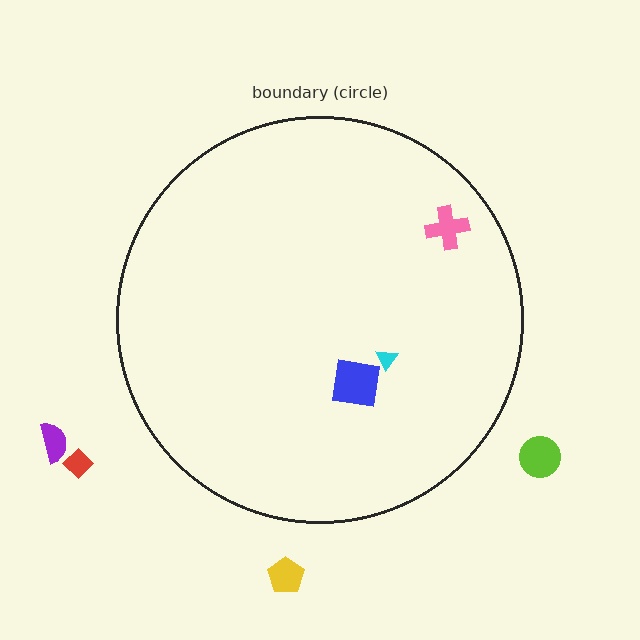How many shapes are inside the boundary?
3 inside, 4 outside.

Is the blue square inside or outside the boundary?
Inside.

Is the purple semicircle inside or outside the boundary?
Outside.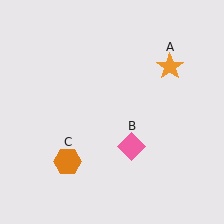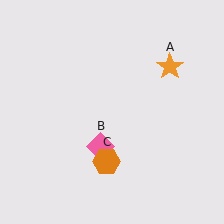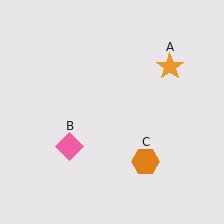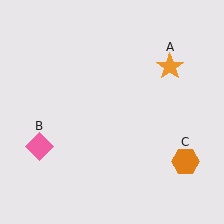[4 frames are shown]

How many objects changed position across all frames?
2 objects changed position: pink diamond (object B), orange hexagon (object C).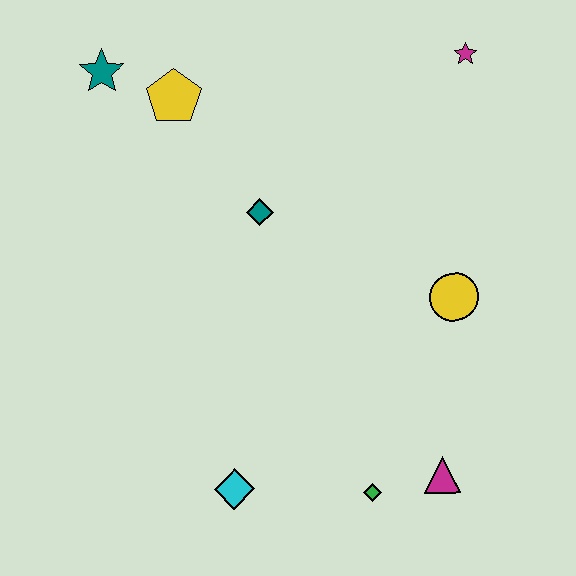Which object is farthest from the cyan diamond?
The magenta star is farthest from the cyan diamond.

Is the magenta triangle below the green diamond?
No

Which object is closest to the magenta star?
The yellow circle is closest to the magenta star.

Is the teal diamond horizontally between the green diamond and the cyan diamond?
Yes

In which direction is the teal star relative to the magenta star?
The teal star is to the left of the magenta star.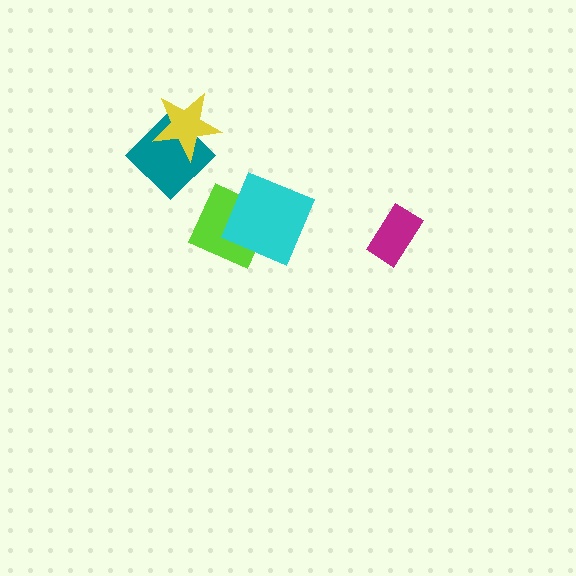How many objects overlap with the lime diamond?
1 object overlaps with the lime diamond.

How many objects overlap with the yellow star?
1 object overlaps with the yellow star.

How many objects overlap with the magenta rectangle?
0 objects overlap with the magenta rectangle.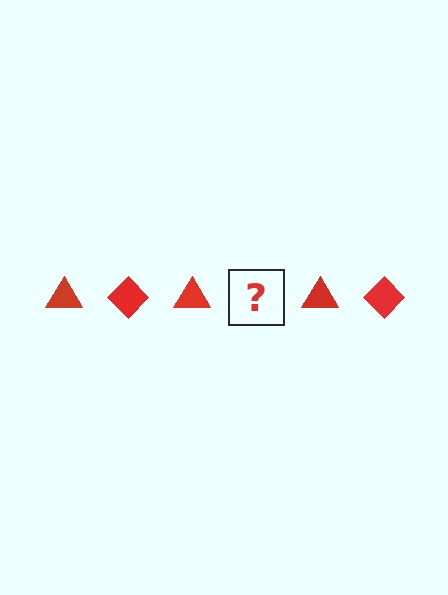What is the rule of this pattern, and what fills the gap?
The rule is that the pattern cycles through triangle, diamond shapes in red. The gap should be filled with a red diamond.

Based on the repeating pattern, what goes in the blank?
The blank should be a red diamond.